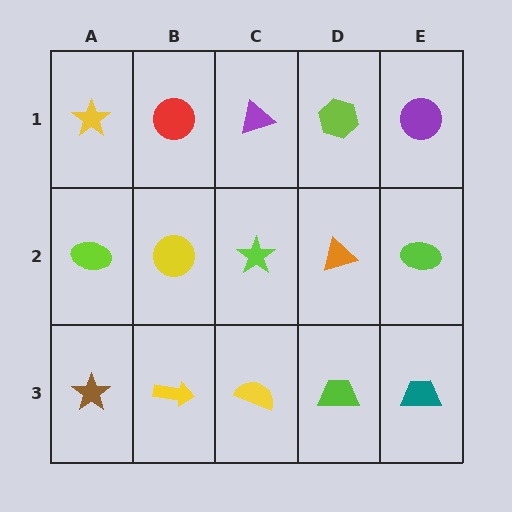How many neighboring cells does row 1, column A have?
2.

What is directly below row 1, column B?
A yellow circle.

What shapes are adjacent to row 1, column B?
A yellow circle (row 2, column B), a yellow star (row 1, column A), a purple triangle (row 1, column C).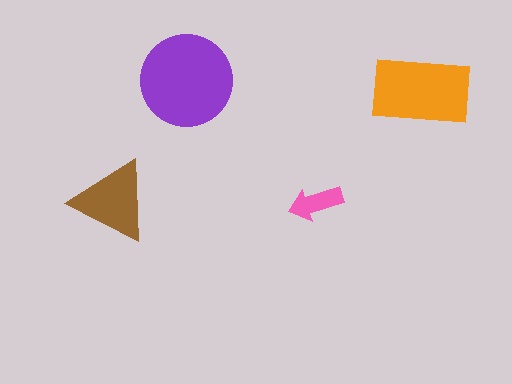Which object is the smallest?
The pink arrow.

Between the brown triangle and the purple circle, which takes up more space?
The purple circle.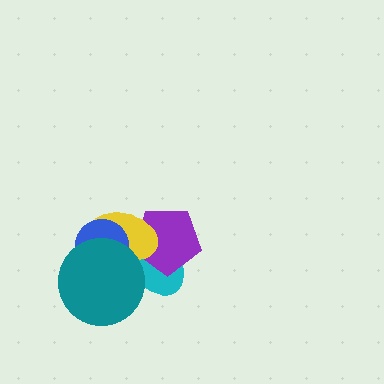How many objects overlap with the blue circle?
3 objects overlap with the blue circle.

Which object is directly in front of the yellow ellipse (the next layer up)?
The blue circle is directly in front of the yellow ellipse.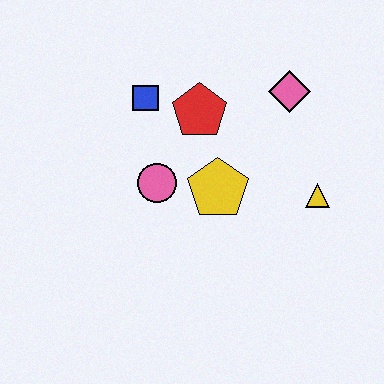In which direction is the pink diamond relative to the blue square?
The pink diamond is to the right of the blue square.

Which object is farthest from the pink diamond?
The pink circle is farthest from the pink diamond.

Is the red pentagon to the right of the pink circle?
Yes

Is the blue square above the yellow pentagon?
Yes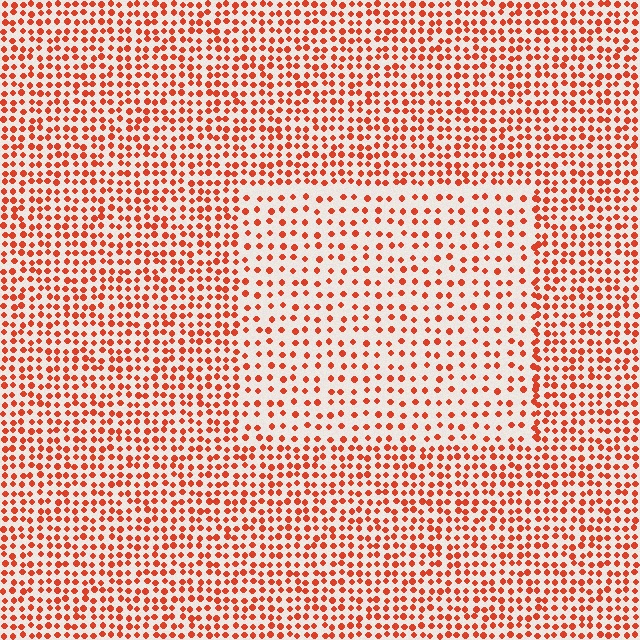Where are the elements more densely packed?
The elements are more densely packed outside the rectangle boundary.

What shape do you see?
I see a rectangle.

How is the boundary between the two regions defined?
The boundary is defined by a change in element density (approximately 1.8x ratio). All elements are the same color, size, and shape.